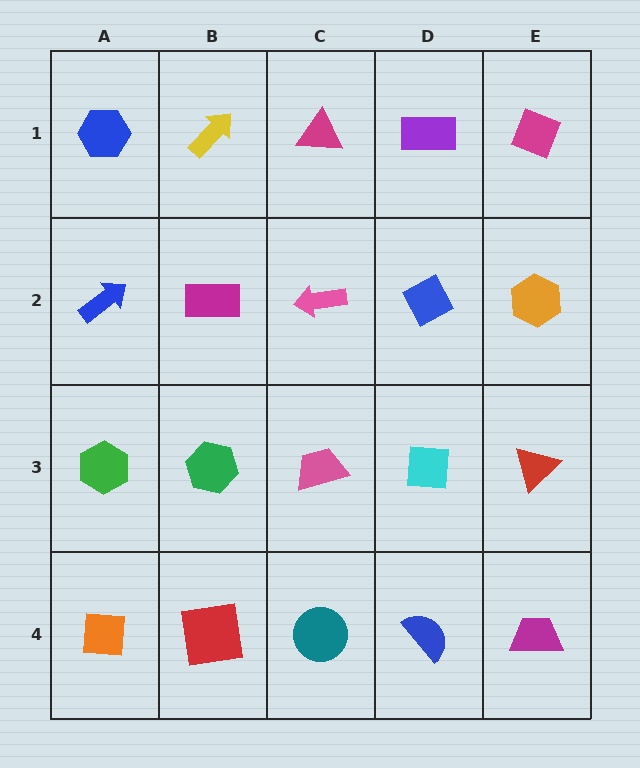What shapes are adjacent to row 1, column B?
A magenta rectangle (row 2, column B), a blue hexagon (row 1, column A), a magenta triangle (row 1, column C).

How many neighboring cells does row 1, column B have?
3.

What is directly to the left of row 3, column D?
A pink trapezoid.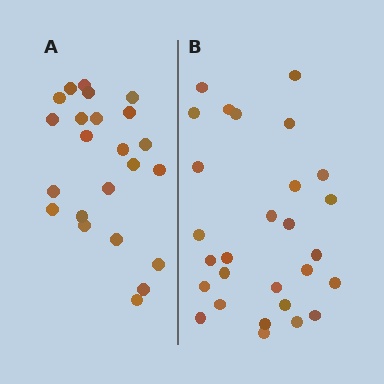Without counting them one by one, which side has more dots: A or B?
Region B (the right region) has more dots.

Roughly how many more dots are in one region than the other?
Region B has about 5 more dots than region A.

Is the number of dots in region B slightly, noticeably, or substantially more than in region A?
Region B has only slightly more — the two regions are fairly close. The ratio is roughly 1.2 to 1.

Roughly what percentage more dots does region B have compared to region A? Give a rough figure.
About 20% more.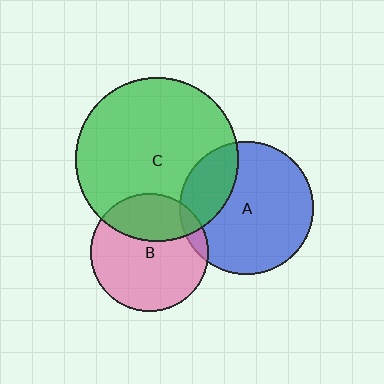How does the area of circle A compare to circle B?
Approximately 1.3 times.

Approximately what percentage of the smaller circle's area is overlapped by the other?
Approximately 25%.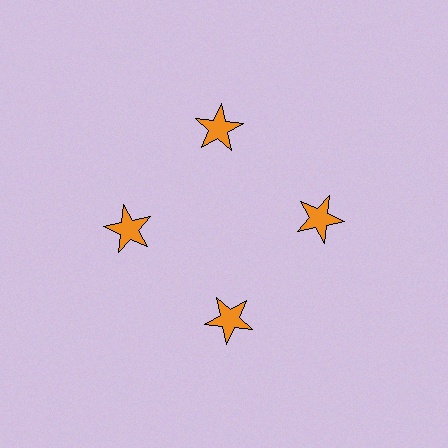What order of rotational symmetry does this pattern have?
This pattern has 4-fold rotational symmetry.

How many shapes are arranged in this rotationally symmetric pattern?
There are 4 shapes, arranged in 4 groups of 1.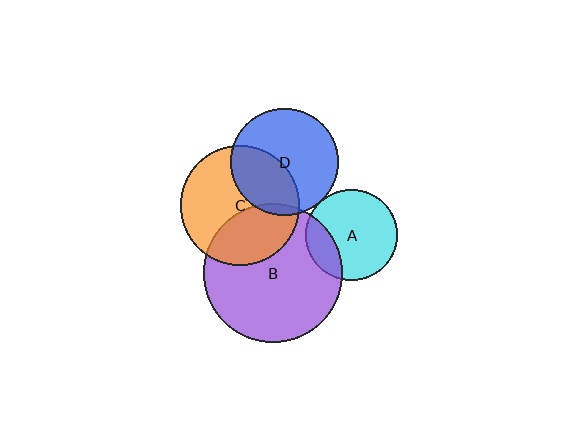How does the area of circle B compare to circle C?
Approximately 1.3 times.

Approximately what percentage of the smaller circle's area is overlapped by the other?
Approximately 35%.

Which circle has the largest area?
Circle B (purple).